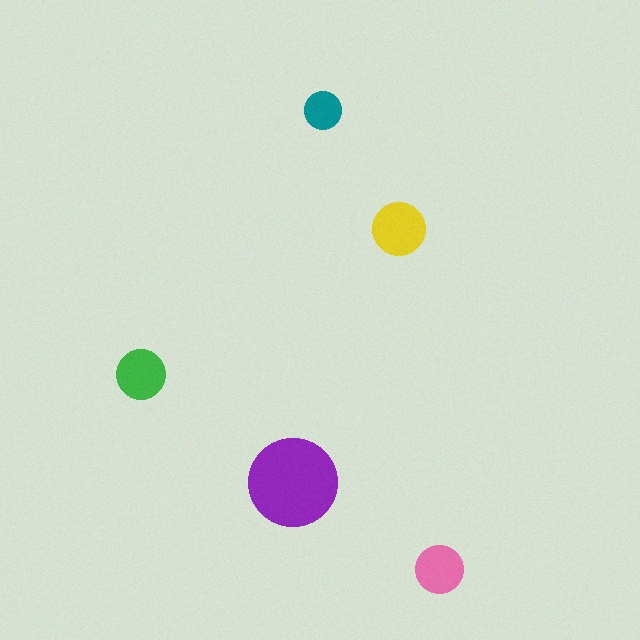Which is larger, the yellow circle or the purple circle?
The purple one.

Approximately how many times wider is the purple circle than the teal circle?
About 2.5 times wider.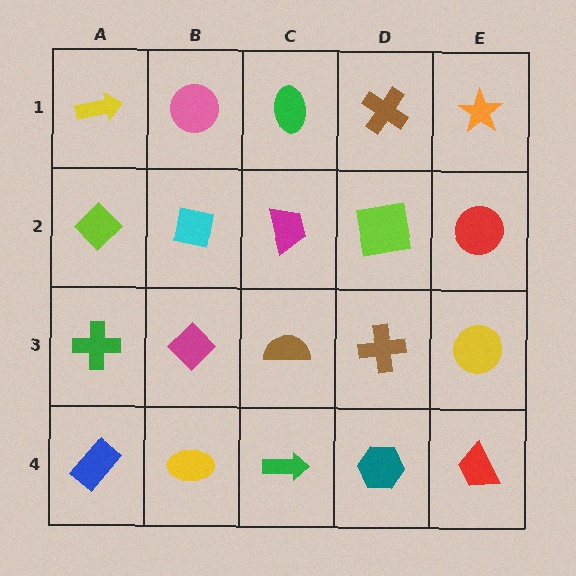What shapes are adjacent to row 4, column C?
A brown semicircle (row 3, column C), a yellow ellipse (row 4, column B), a teal hexagon (row 4, column D).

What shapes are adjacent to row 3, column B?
A cyan square (row 2, column B), a yellow ellipse (row 4, column B), a green cross (row 3, column A), a brown semicircle (row 3, column C).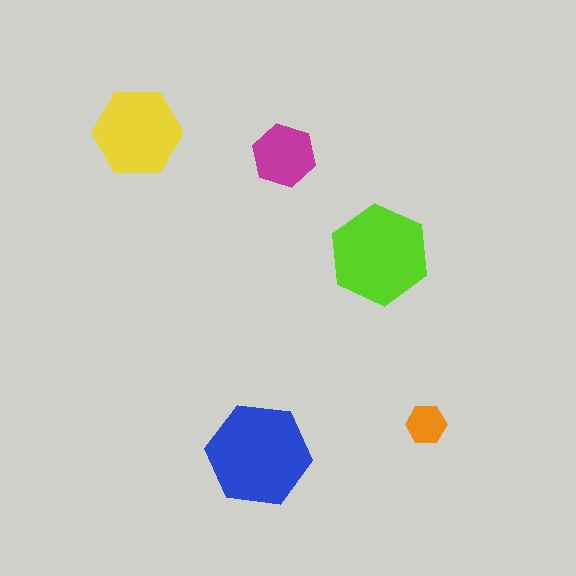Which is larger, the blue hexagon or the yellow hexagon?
The blue one.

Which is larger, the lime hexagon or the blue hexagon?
The blue one.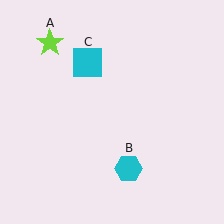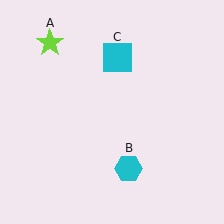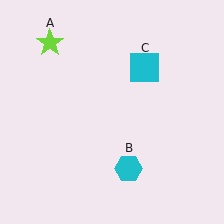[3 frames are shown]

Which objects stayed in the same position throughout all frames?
Lime star (object A) and cyan hexagon (object B) remained stationary.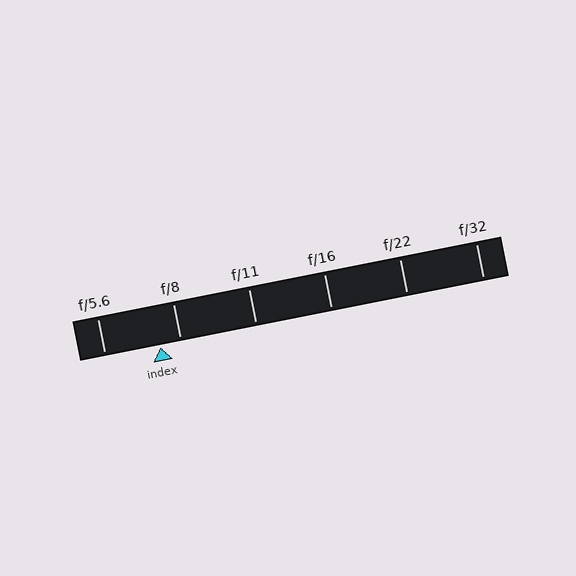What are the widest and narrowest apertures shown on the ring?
The widest aperture shown is f/5.6 and the narrowest is f/32.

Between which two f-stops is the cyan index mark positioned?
The index mark is between f/5.6 and f/8.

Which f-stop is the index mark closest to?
The index mark is closest to f/8.